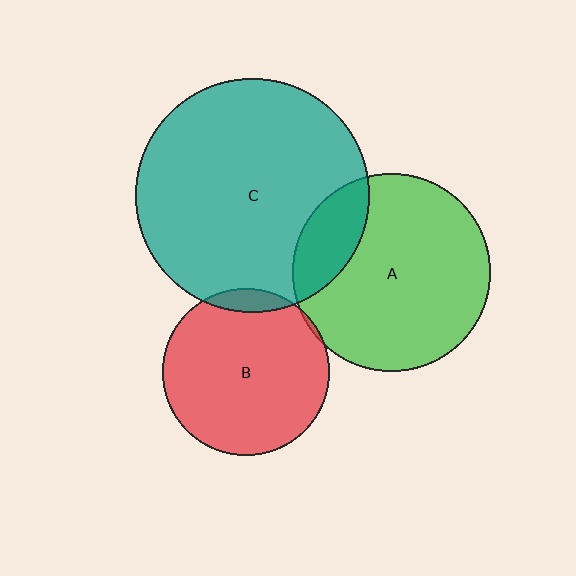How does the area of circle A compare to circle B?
Approximately 1.4 times.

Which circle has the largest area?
Circle C (teal).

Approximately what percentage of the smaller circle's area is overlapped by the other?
Approximately 5%.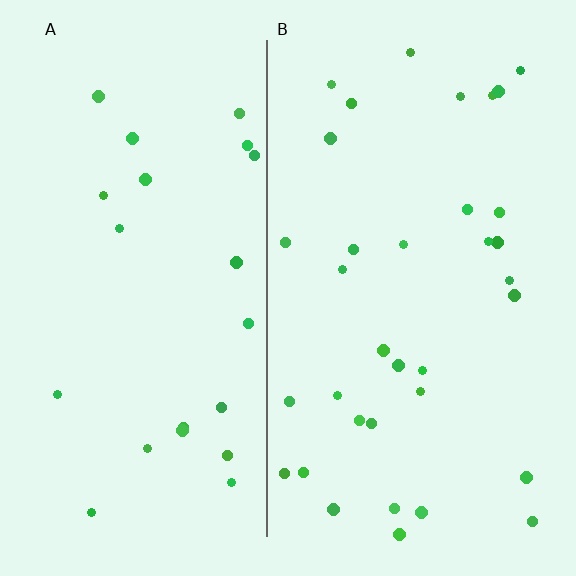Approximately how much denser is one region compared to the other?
Approximately 1.6× — region B over region A.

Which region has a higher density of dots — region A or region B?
B (the right).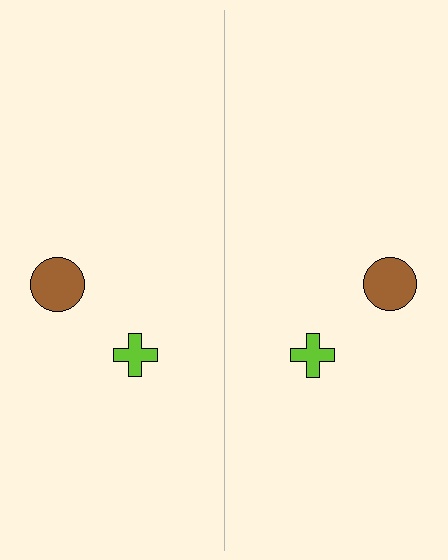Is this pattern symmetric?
Yes, this pattern has bilateral (reflection) symmetry.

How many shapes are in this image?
There are 4 shapes in this image.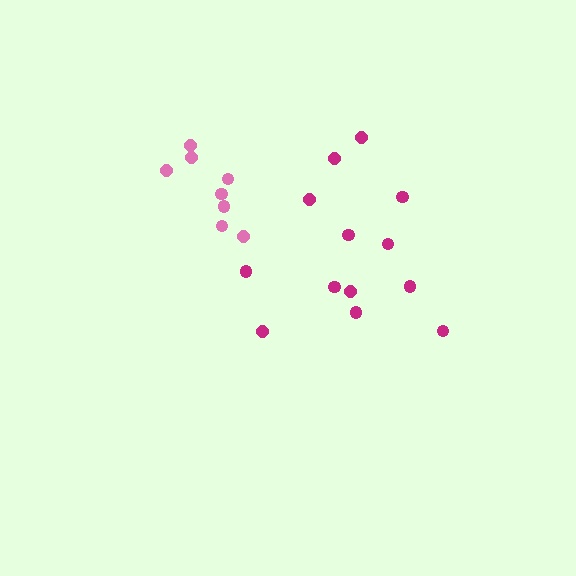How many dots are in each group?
Group 1: 8 dots, Group 2: 13 dots (21 total).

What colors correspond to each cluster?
The clusters are colored: pink, magenta.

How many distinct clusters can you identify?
There are 2 distinct clusters.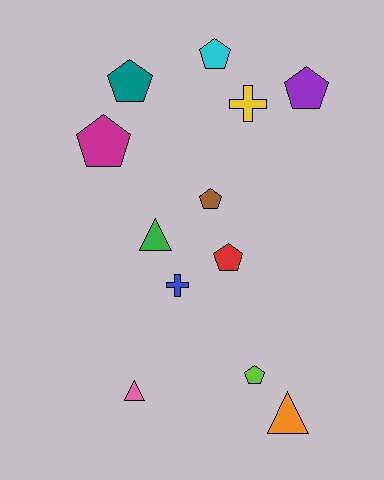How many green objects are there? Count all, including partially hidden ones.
There is 1 green object.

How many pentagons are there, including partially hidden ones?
There are 7 pentagons.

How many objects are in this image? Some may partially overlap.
There are 12 objects.